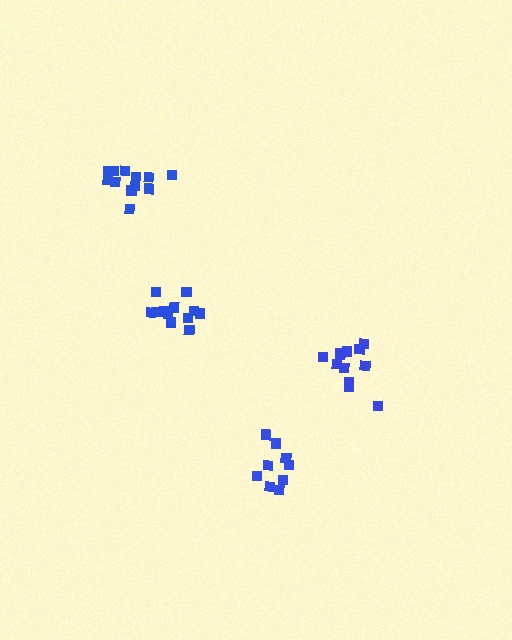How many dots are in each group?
Group 1: 9 dots, Group 2: 12 dots, Group 3: 12 dots, Group 4: 12 dots (45 total).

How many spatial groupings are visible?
There are 4 spatial groupings.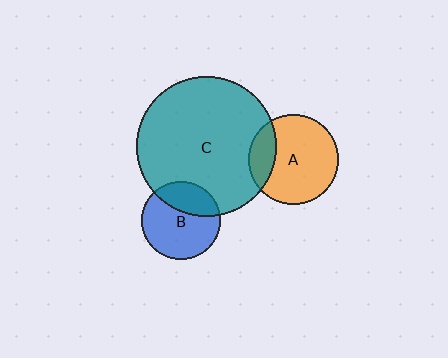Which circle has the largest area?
Circle C (teal).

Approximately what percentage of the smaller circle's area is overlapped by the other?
Approximately 20%.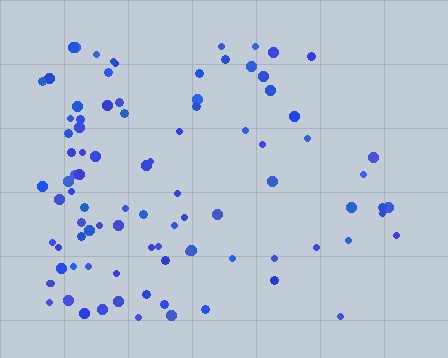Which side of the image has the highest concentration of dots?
The left.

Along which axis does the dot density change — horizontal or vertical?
Horizontal.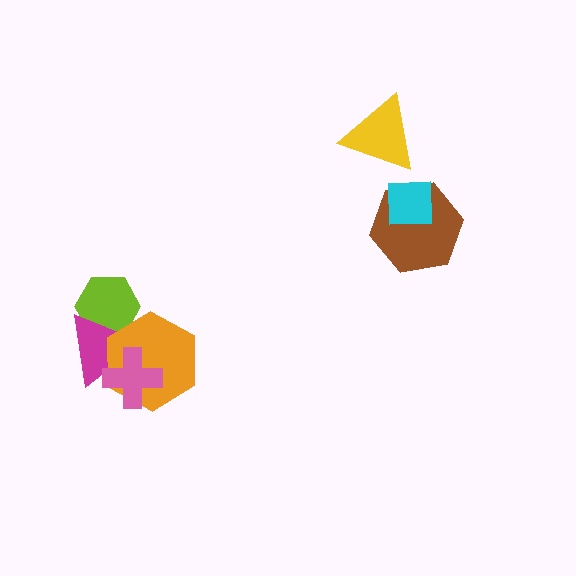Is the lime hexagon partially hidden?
Yes, it is partially covered by another shape.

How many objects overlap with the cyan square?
1 object overlaps with the cyan square.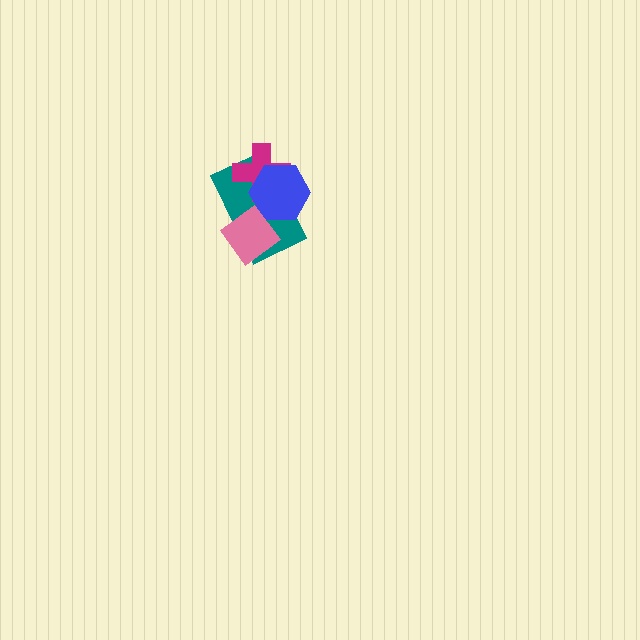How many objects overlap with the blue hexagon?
3 objects overlap with the blue hexagon.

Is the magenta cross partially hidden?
Yes, it is partially covered by another shape.